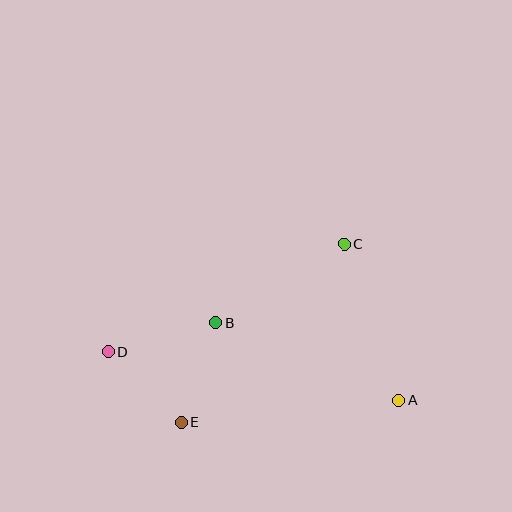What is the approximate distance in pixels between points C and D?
The distance between C and D is approximately 259 pixels.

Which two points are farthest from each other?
Points A and D are farthest from each other.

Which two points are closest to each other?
Points D and E are closest to each other.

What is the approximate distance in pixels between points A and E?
The distance between A and E is approximately 219 pixels.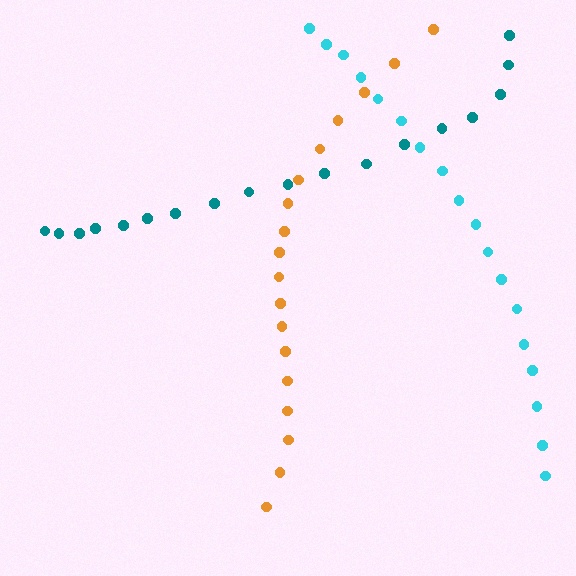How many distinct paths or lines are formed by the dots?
There are 3 distinct paths.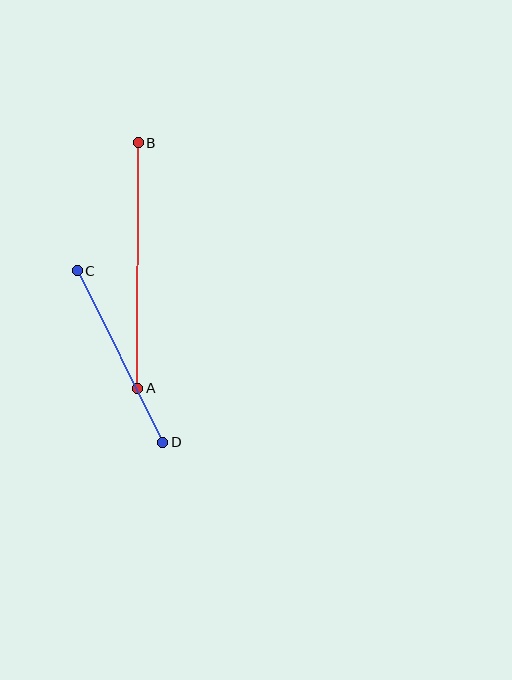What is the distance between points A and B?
The distance is approximately 246 pixels.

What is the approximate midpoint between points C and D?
The midpoint is at approximately (120, 356) pixels.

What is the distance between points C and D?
The distance is approximately 192 pixels.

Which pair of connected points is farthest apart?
Points A and B are farthest apart.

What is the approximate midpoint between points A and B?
The midpoint is at approximately (138, 266) pixels.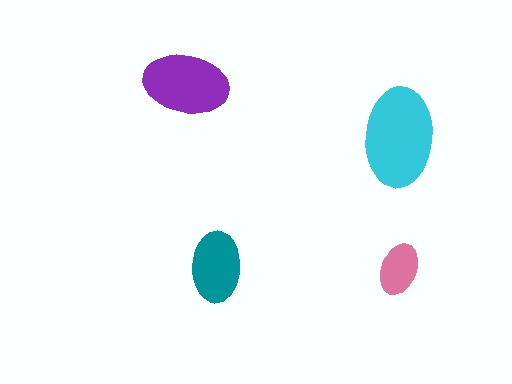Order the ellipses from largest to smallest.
the cyan one, the purple one, the teal one, the pink one.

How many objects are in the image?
There are 4 objects in the image.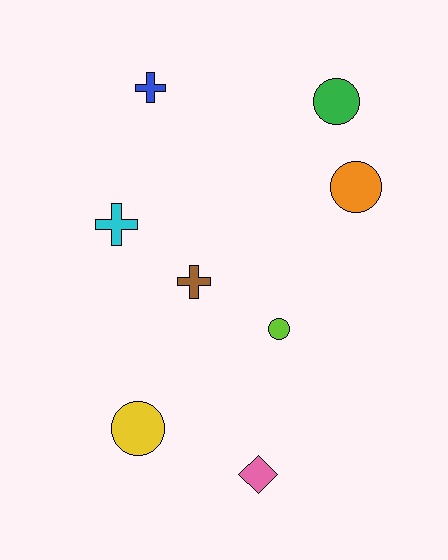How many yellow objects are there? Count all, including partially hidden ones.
There is 1 yellow object.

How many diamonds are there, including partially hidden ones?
There is 1 diamond.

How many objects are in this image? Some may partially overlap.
There are 8 objects.